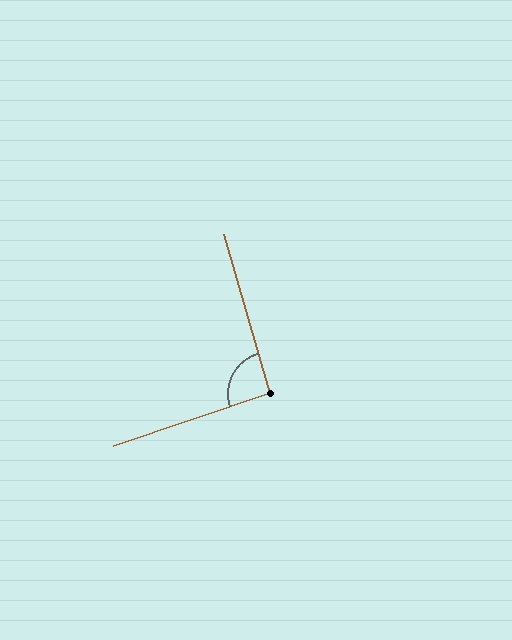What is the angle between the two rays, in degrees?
Approximately 92 degrees.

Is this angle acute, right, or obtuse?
It is approximately a right angle.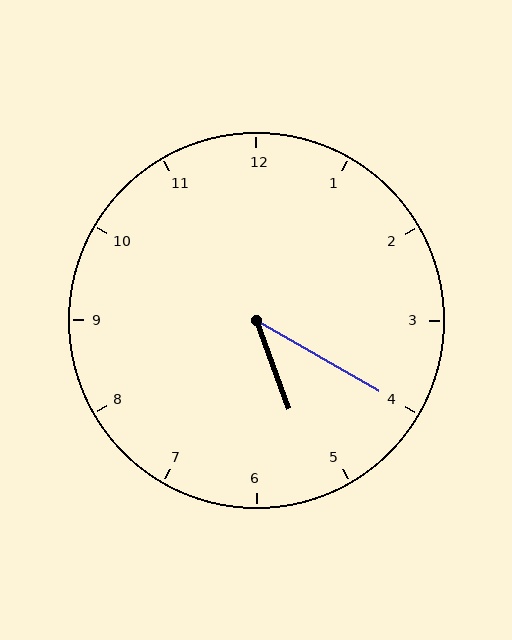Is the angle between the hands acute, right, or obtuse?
It is acute.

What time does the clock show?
5:20.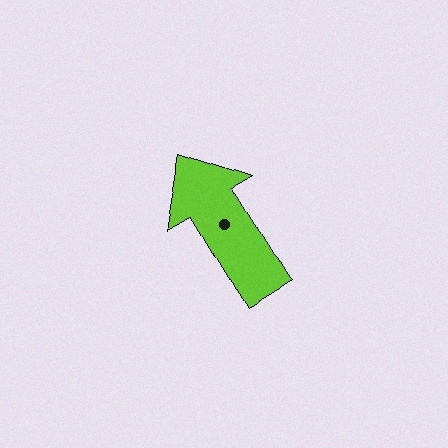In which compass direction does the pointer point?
Northwest.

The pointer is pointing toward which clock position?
Roughly 11 o'clock.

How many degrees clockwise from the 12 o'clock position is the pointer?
Approximately 329 degrees.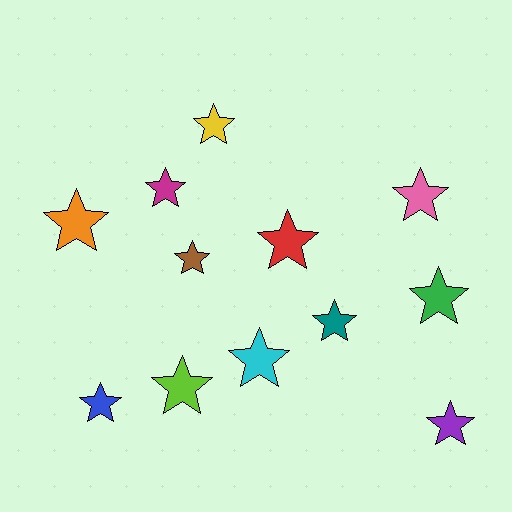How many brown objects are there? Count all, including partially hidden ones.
There is 1 brown object.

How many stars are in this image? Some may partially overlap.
There are 12 stars.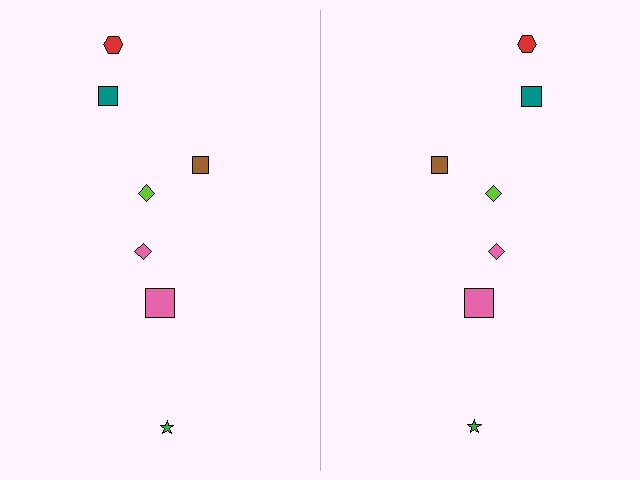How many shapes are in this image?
There are 14 shapes in this image.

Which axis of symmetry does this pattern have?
The pattern has a vertical axis of symmetry running through the center of the image.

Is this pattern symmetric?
Yes, this pattern has bilateral (reflection) symmetry.